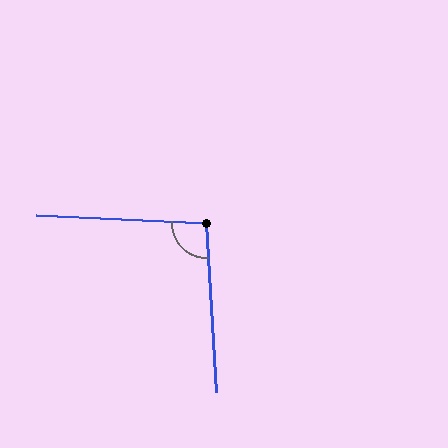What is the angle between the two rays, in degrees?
Approximately 96 degrees.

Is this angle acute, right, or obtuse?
It is obtuse.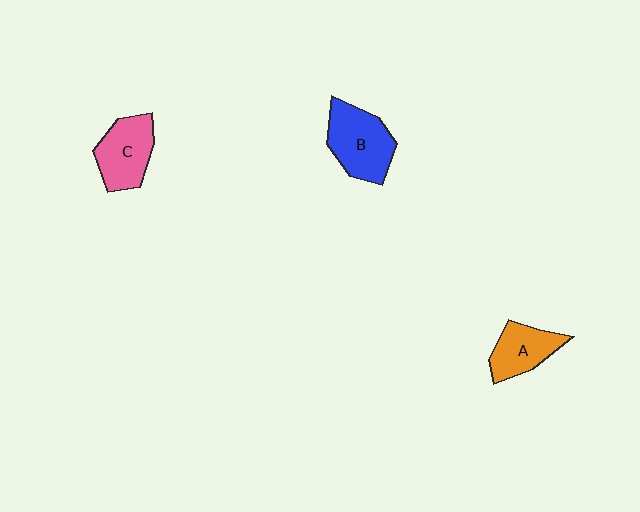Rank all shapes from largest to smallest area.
From largest to smallest: B (blue), C (pink), A (orange).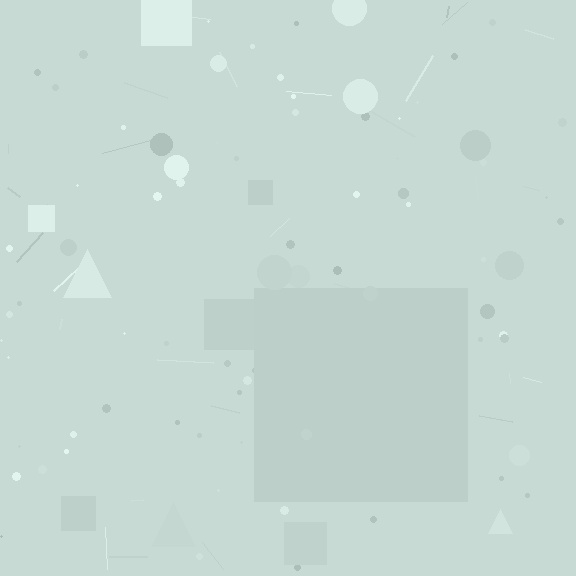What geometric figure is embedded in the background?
A square is embedded in the background.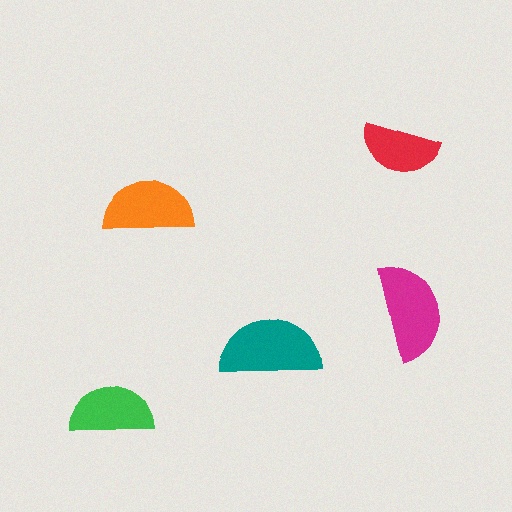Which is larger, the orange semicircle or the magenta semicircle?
The magenta one.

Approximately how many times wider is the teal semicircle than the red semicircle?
About 1.5 times wider.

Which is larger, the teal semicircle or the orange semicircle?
The teal one.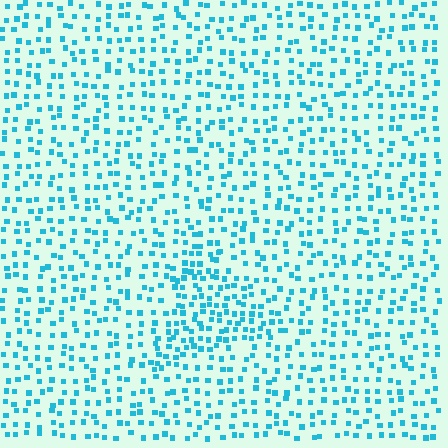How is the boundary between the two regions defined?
The boundary is defined by a change in element density (approximately 1.7x ratio). All elements are the same color, size, and shape.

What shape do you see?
I see a triangle.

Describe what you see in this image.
The image contains small cyan elements arranged at two different densities. A triangle-shaped region is visible where the elements are more densely packed than the surrounding area.